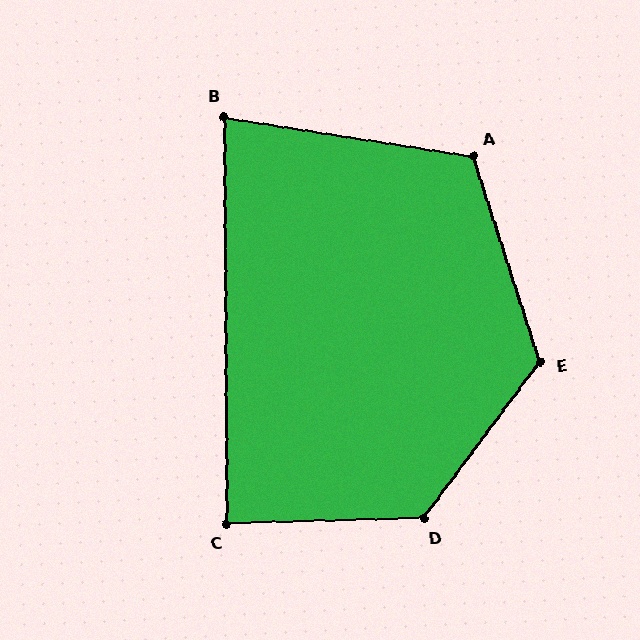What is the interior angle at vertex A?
Approximately 117 degrees (obtuse).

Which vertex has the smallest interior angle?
B, at approximately 81 degrees.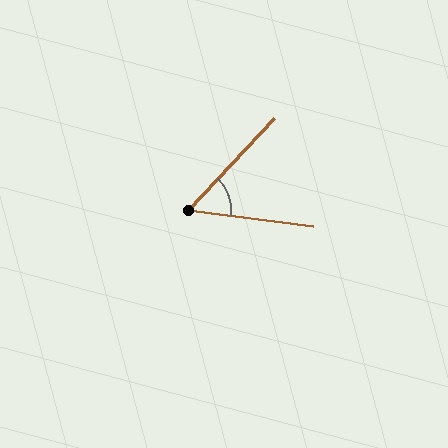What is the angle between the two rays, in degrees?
Approximately 54 degrees.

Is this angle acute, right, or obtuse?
It is acute.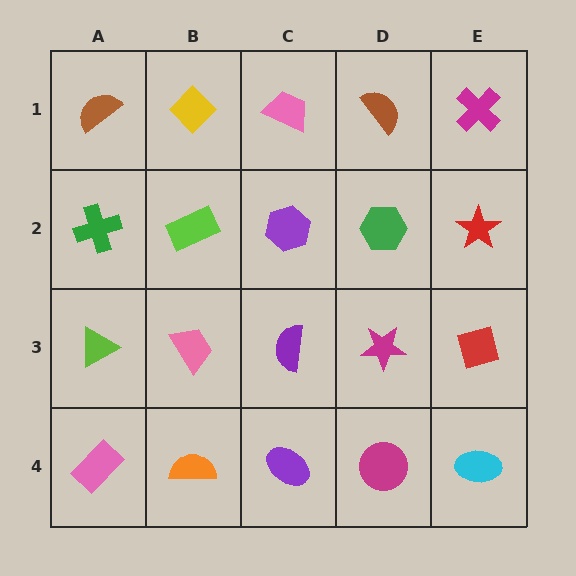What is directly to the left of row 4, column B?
A pink rectangle.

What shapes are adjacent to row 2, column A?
A brown semicircle (row 1, column A), a lime triangle (row 3, column A), a lime rectangle (row 2, column B).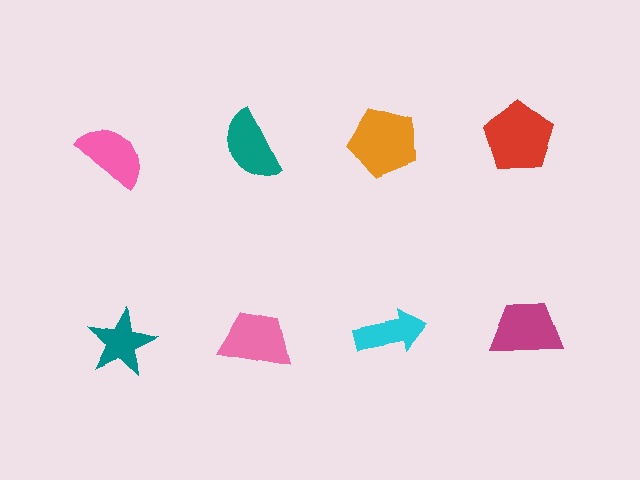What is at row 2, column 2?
A pink trapezoid.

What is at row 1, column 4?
A red pentagon.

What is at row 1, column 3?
An orange pentagon.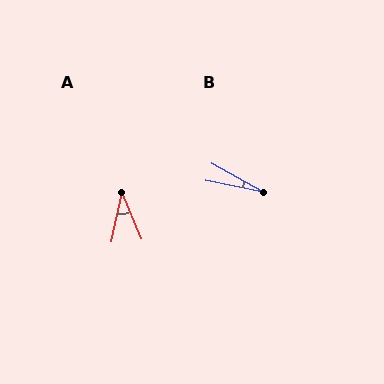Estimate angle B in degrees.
Approximately 18 degrees.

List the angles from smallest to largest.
B (18°), A (35°).